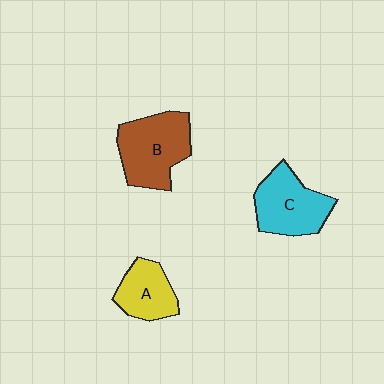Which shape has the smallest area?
Shape A (yellow).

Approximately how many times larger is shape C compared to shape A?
Approximately 1.4 times.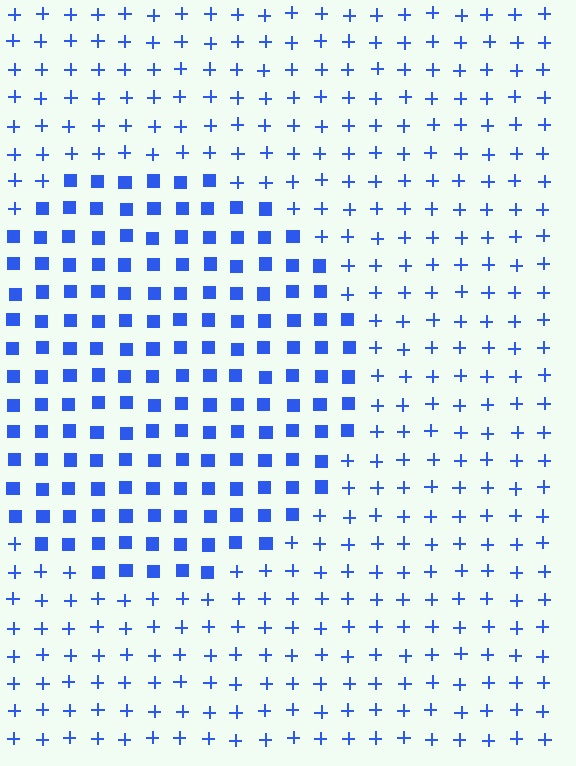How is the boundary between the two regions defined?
The boundary is defined by a change in element shape: squares inside vs. plus signs outside. All elements share the same color and spacing.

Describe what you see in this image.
The image is filled with small blue elements arranged in a uniform grid. A circle-shaped region contains squares, while the surrounding area contains plus signs. The boundary is defined purely by the change in element shape.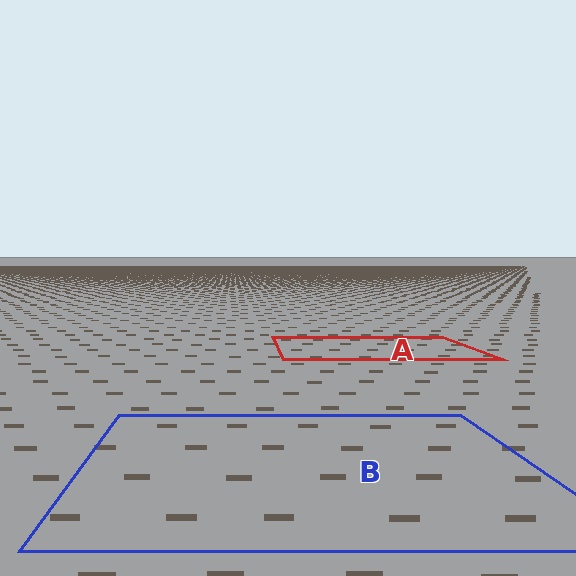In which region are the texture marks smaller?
The texture marks are smaller in region A, because it is farther away.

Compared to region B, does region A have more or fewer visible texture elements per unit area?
Region A has more texture elements per unit area — they are packed more densely because it is farther away.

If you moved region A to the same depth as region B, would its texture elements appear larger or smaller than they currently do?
They would appear larger. At a closer depth, the same texture elements are projected at a bigger on-screen size.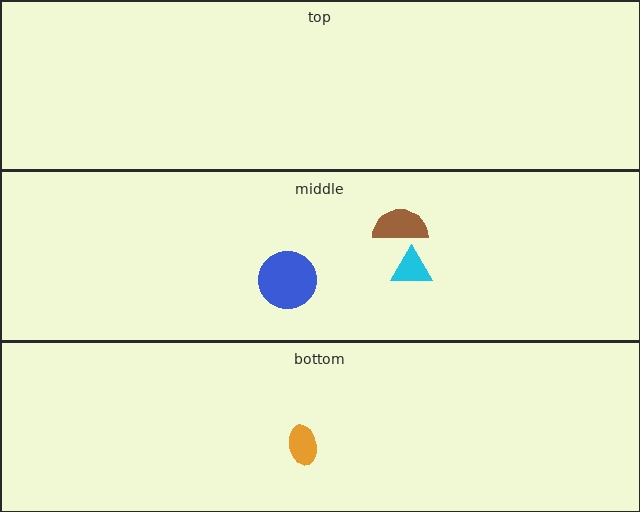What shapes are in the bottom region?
The orange ellipse.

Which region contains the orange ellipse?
The bottom region.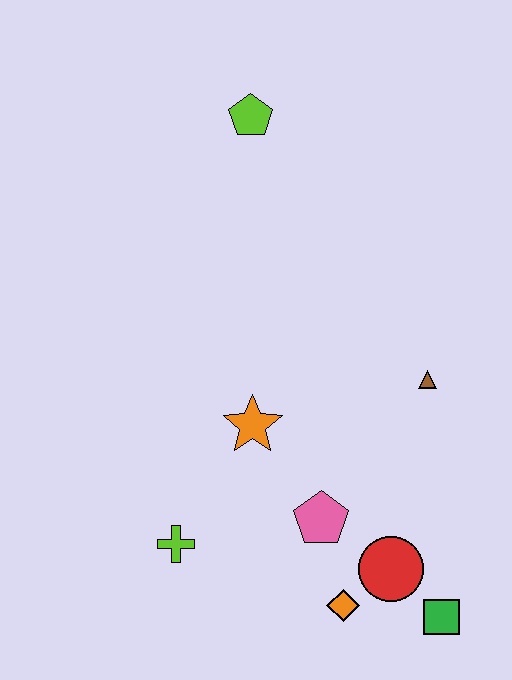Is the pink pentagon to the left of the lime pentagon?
No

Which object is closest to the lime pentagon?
The orange star is closest to the lime pentagon.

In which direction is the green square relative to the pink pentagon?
The green square is to the right of the pink pentagon.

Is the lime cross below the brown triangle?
Yes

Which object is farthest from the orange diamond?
The lime pentagon is farthest from the orange diamond.